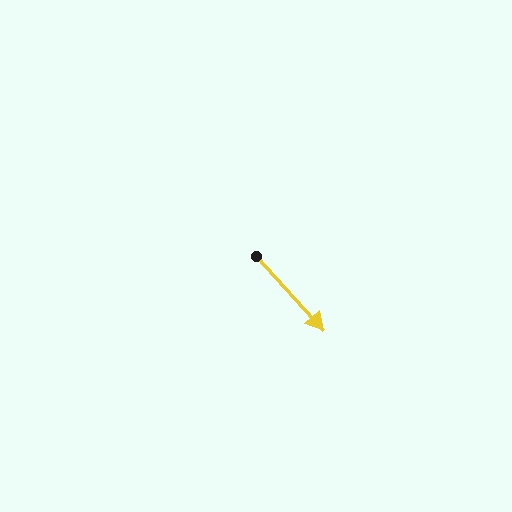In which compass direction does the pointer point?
Southeast.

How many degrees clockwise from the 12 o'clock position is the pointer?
Approximately 138 degrees.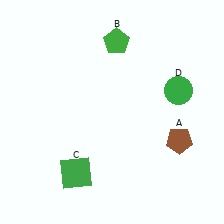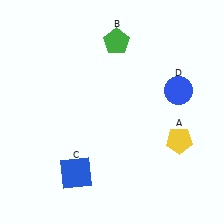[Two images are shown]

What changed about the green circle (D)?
In Image 1, D is green. In Image 2, it changed to blue.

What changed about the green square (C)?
In Image 1, C is green. In Image 2, it changed to blue.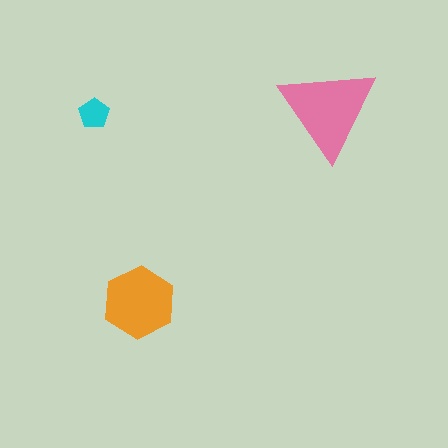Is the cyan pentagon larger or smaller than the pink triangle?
Smaller.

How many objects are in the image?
There are 3 objects in the image.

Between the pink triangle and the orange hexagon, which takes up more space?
The pink triangle.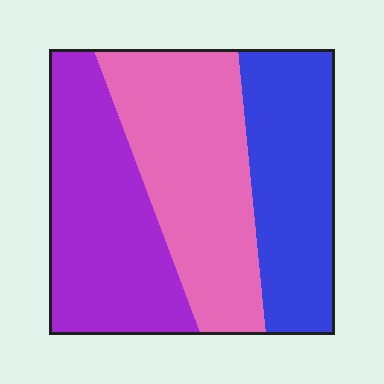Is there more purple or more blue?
Purple.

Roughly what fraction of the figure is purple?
Purple covers about 35% of the figure.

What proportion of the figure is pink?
Pink takes up about three eighths (3/8) of the figure.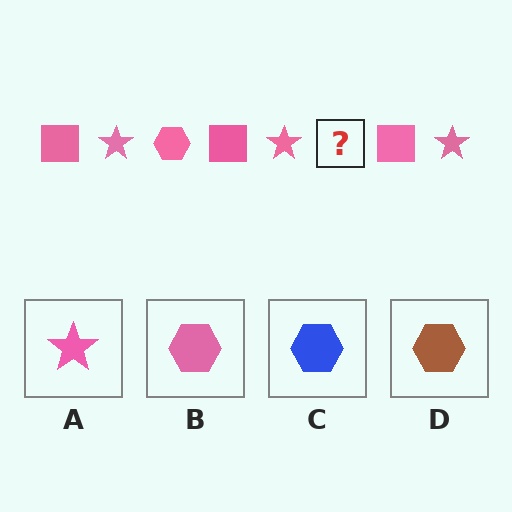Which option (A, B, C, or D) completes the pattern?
B.